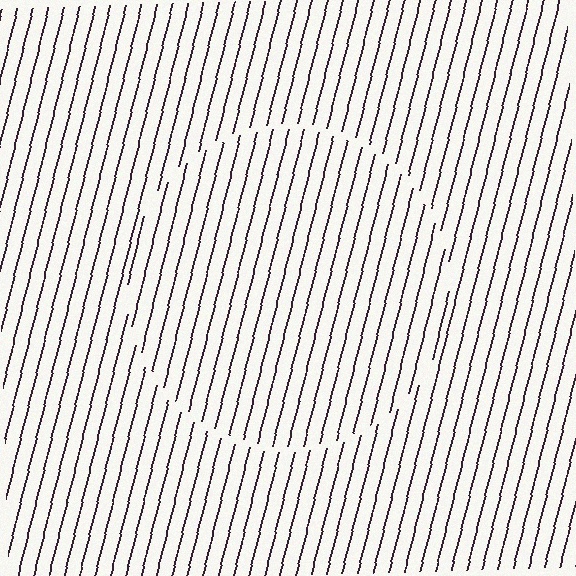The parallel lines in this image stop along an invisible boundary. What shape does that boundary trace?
An illusory circle. The interior of the shape contains the same grating, shifted by half a period — the contour is defined by the phase discontinuity where line-ends from the inner and outer gratings abut.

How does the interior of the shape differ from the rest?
The interior of the shape contains the same grating, shifted by half a period — the contour is defined by the phase discontinuity where line-ends from the inner and outer gratings abut.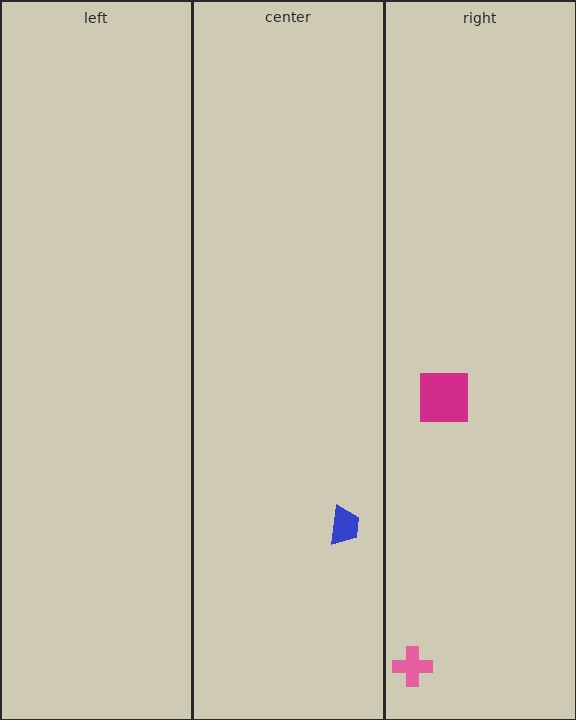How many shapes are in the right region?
2.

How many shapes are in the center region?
1.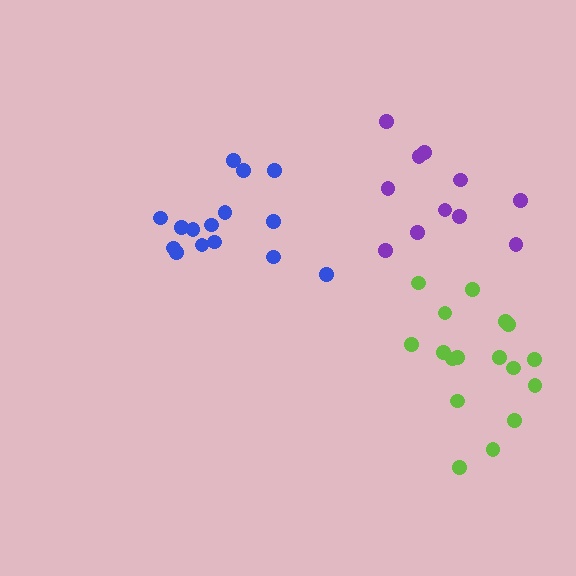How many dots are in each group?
Group 1: 17 dots, Group 2: 11 dots, Group 3: 15 dots (43 total).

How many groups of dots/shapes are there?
There are 3 groups.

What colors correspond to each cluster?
The clusters are colored: lime, purple, blue.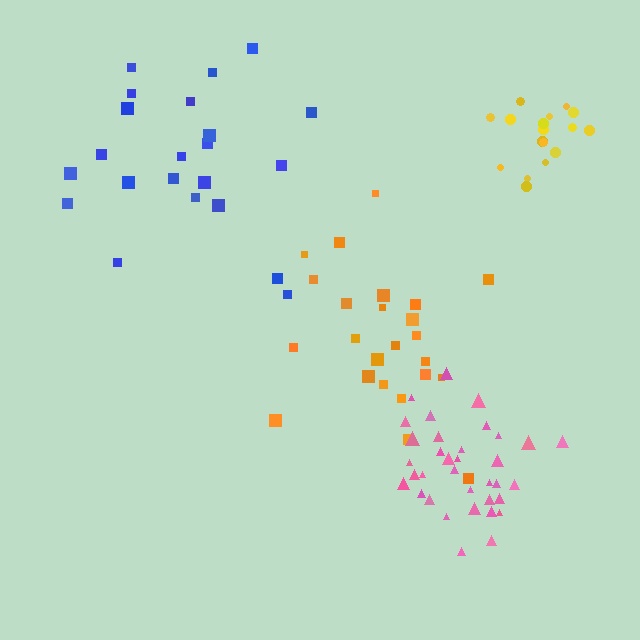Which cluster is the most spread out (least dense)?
Blue.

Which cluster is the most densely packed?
Yellow.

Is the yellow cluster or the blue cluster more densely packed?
Yellow.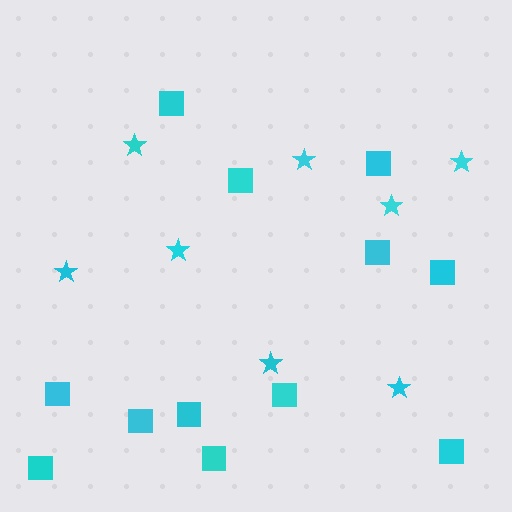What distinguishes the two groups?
There are 2 groups: one group of squares (12) and one group of stars (8).